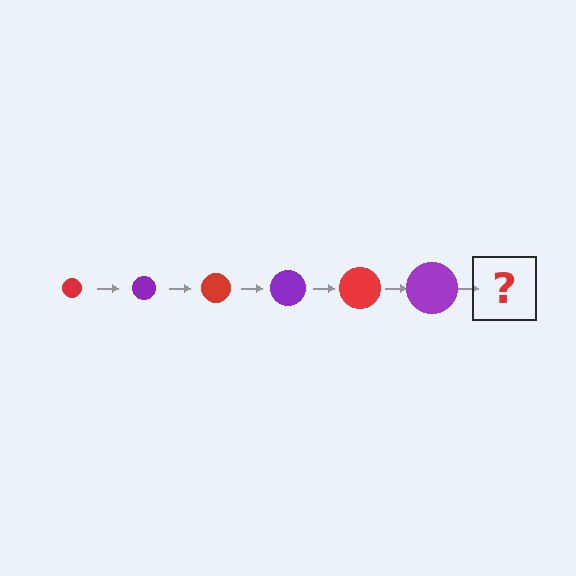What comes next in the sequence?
The next element should be a red circle, larger than the previous one.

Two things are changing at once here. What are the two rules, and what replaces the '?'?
The two rules are that the circle grows larger each step and the color cycles through red and purple. The '?' should be a red circle, larger than the previous one.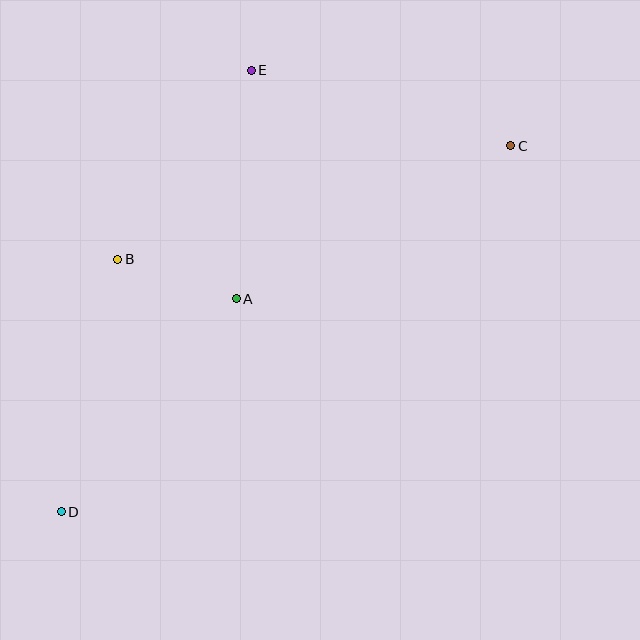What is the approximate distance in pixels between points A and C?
The distance between A and C is approximately 314 pixels.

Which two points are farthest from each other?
Points C and D are farthest from each other.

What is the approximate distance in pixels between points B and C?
The distance between B and C is approximately 409 pixels.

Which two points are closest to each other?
Points A and B are closest to each other.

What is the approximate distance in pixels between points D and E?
The distance between D and E is approximately 481 pixels.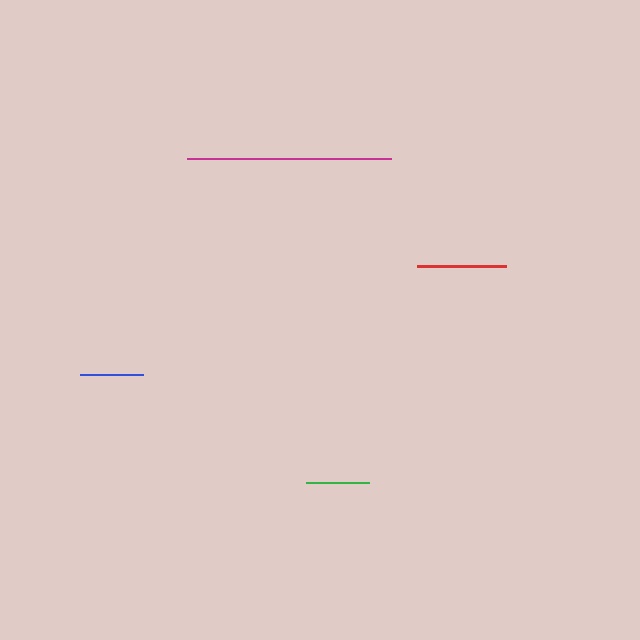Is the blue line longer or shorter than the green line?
The blue line is longer than the green line.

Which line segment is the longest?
The magenta line is the longest at approximately 205 pixels.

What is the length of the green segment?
The green segment is approximately 63 pixels long.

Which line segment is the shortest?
The green line is the shortest at approximately 63 pixels.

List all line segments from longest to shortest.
From longest to shortest: magenta, red, blue, green.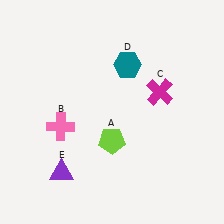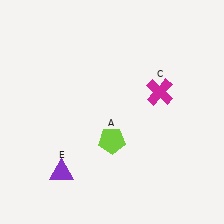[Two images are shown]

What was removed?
The pink cross (B), the teal hexagon (D) were removed in Image 2.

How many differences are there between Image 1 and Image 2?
There are 2 differences between the two images.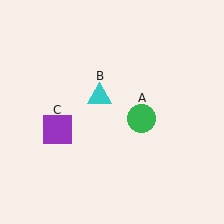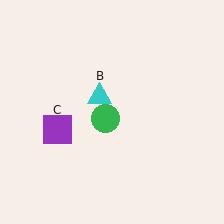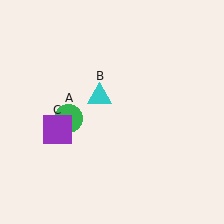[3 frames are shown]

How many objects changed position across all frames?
1 object changed position: green circle (object A).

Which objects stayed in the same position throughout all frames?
Cyan triangle (object B) and purple square (object C) remained stationary.